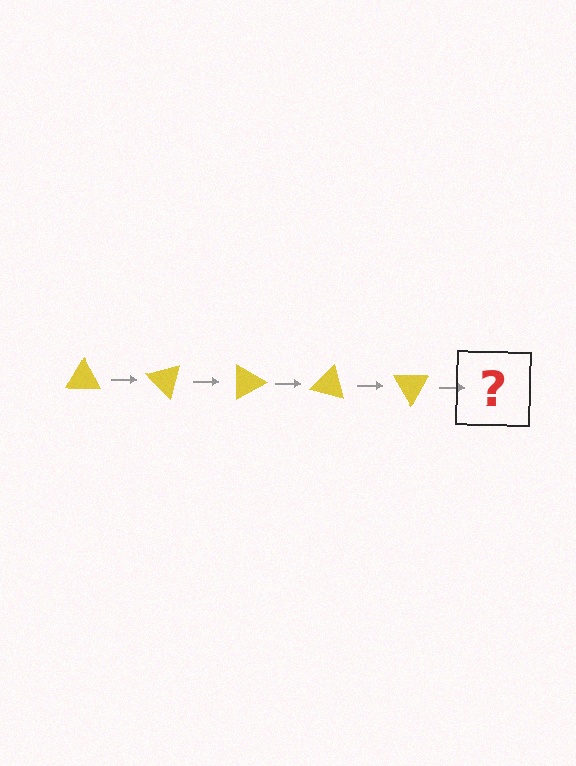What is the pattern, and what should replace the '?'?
The pattern is that the triangle rotates 45 degrees each step. The '?' should be a yellow triangle rotated 225 degrees.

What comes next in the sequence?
The next element should be a yellow triangle rotated 225 degrees.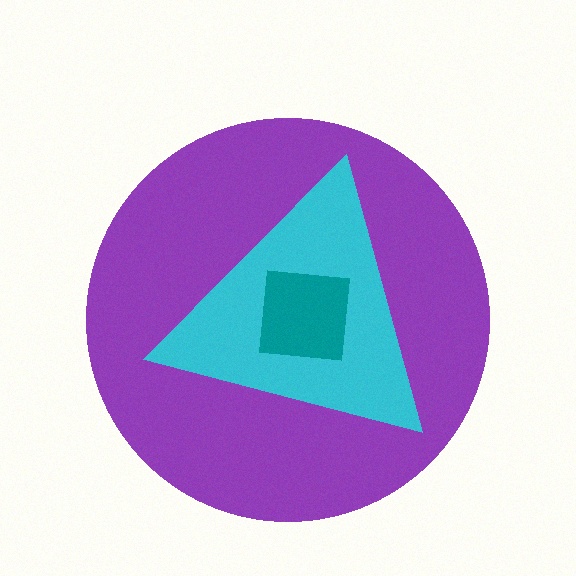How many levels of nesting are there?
3.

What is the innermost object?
The teal square.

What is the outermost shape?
The purple circle.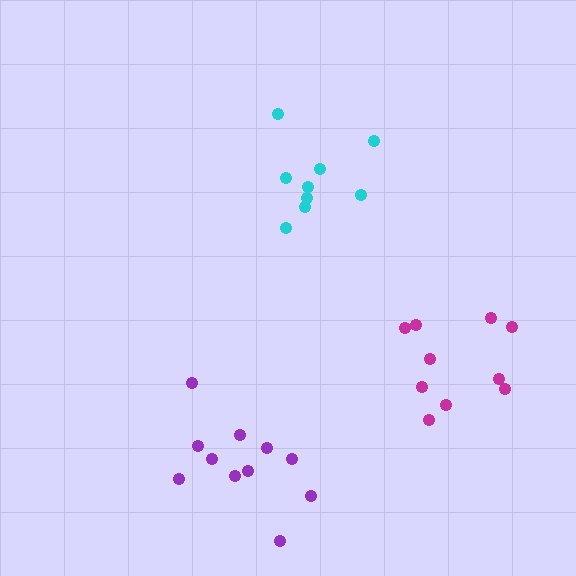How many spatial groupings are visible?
There are 3 spatial groupings.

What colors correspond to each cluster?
The clusters are colored: cyan, purple, magenta.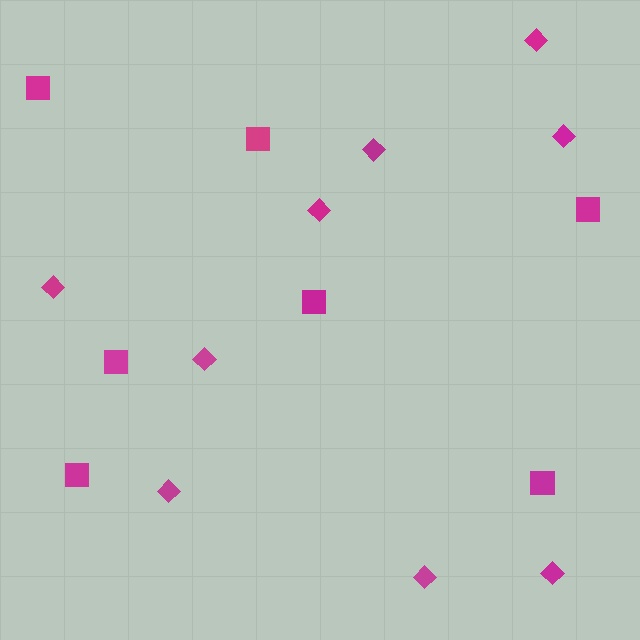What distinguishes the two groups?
There are 2 groups: one group of diamonds (9) and one group of squares (7).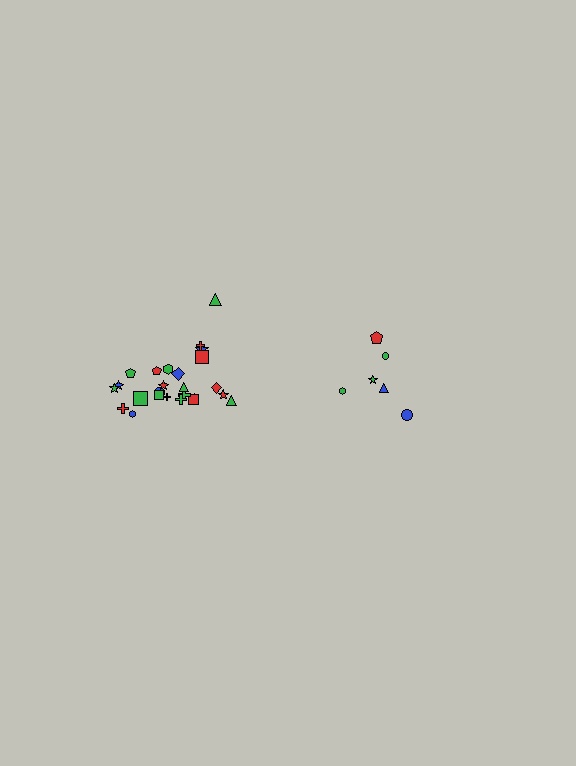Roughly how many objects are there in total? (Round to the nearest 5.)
Roughly 30 objects in total.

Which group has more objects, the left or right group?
The left group.